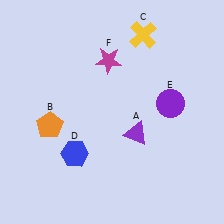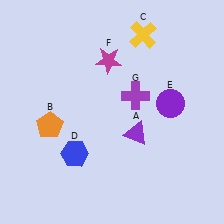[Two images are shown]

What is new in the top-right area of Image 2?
A purple cross (G) was added in the top-right area of Image 2.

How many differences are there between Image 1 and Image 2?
There is 1 difference between the two images.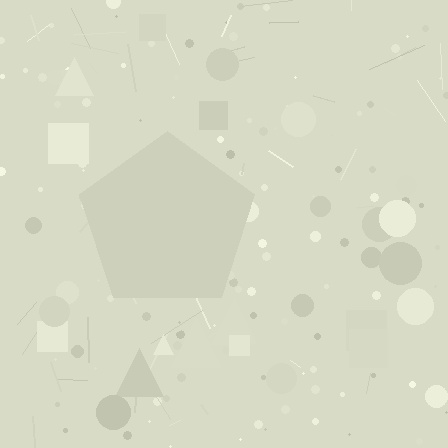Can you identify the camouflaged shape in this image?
The camouflaged shape is a pentagon.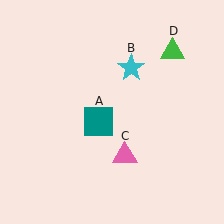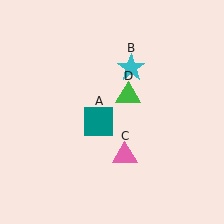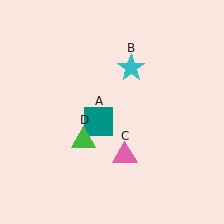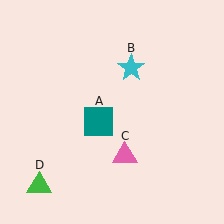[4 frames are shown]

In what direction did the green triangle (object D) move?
The green triangle (object D) moved down and to the left.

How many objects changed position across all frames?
1 object changed position: green triangle (object D).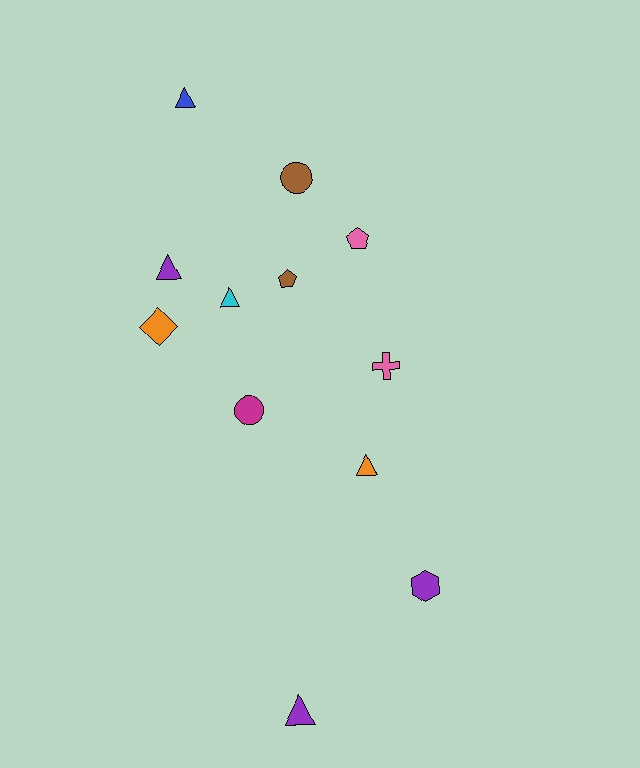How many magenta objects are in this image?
There is 1 magenta object.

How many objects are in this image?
There are 12 objects.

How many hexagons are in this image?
There is 1 hexagon.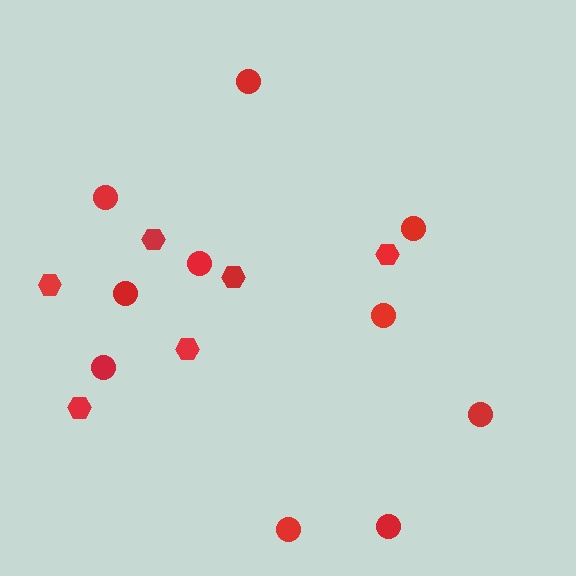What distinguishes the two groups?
There are 2 groups: one group of hexagons (6) and one group of circles (10).